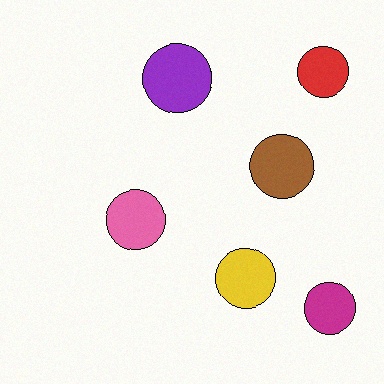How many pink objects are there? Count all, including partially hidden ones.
There is 1 pink object.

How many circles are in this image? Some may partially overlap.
There are 6 circles.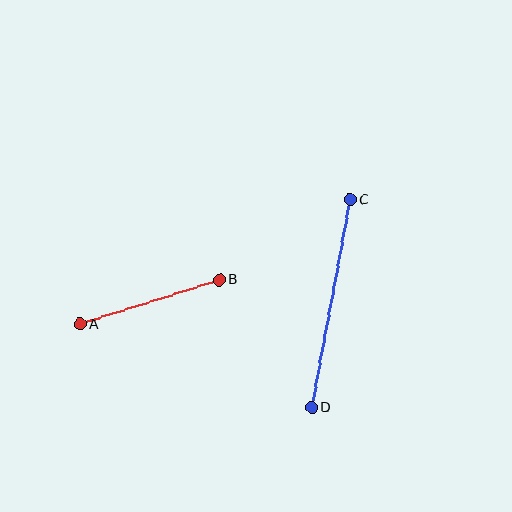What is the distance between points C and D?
The distance is approximately 211 pixels.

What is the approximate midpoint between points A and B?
The midpoint is at approximately (150, 302) pixels.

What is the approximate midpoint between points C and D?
The midpoint is at approximately (331, 304) pixels.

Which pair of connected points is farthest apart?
Points C and D are farthest apart.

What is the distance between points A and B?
The distance is approximately 146 pixels.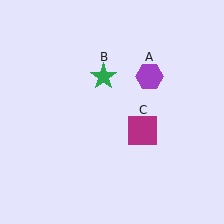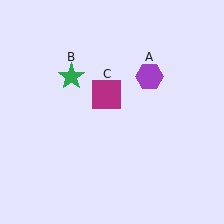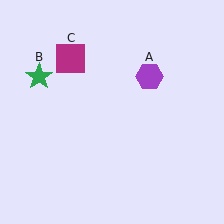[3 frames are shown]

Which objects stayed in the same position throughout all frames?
Purple hexagon (object A) remained stationary.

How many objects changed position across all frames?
2 objects changed position: green star (object B), magenta square (object C).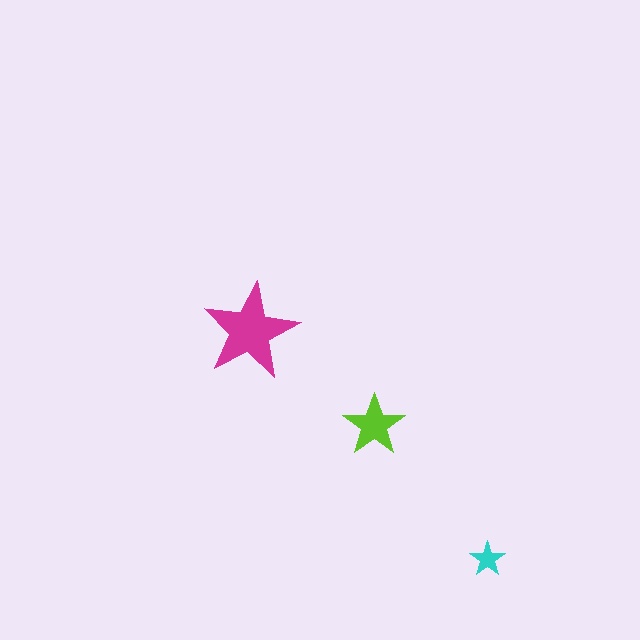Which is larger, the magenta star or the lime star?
The magenta one.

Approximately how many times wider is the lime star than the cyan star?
About 2 times wider.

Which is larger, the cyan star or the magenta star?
The magenta one.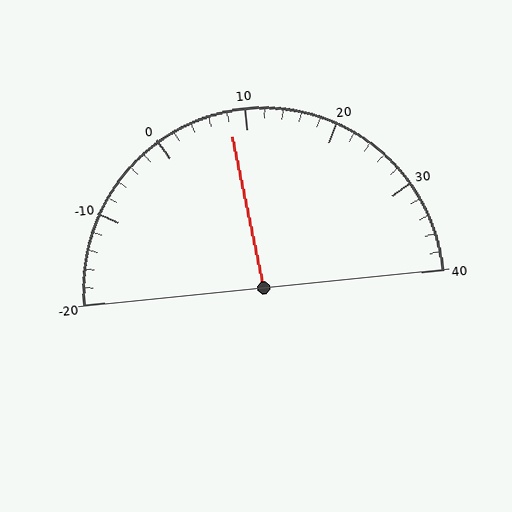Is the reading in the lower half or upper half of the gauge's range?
The reading is in the lower half of the range (-20 to 40).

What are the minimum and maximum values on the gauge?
The gauge ranges from -20 to 40.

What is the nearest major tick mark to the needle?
The nearest major tick mark is 10.